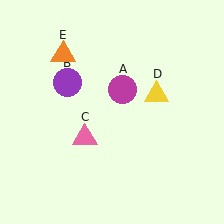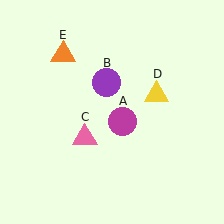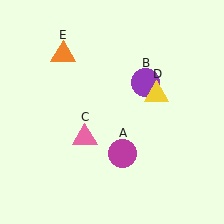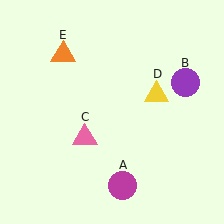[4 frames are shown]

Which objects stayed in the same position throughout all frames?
Pink triangle (object C) and yellow triangle (object D) and orange triangle (object E) remained stationary.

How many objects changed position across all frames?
2 objects changed position: magenta circle (object A), purple circle (object B).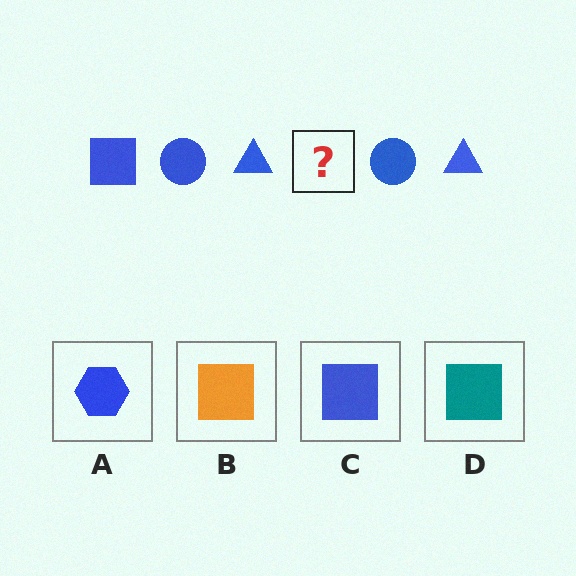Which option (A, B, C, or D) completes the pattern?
C.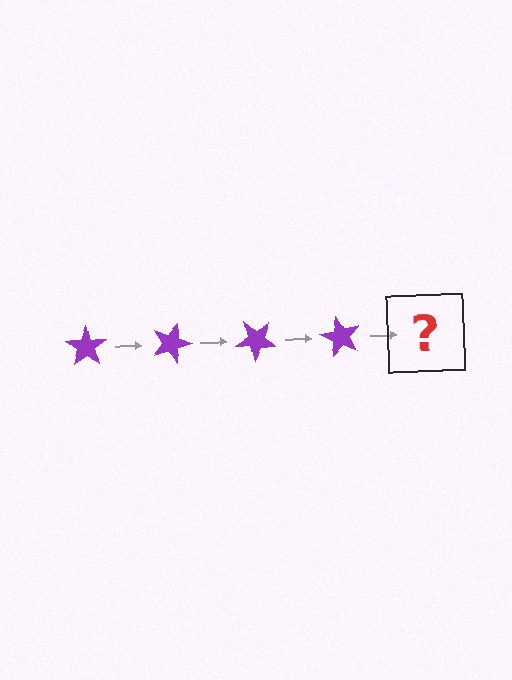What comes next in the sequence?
The next element should be a purple star rotated 80 degrees.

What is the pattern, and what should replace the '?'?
The pattern is that the star rotates 20 degrees each step. The '?' should be a purple star rotated 80 degrees.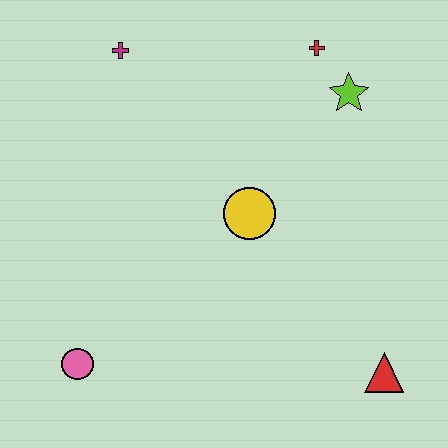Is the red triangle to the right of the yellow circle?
Yes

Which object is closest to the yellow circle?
The lime star is closest to the yellow circle.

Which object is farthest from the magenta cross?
The red triangle is farthest from the magenta cross.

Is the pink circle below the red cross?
Yes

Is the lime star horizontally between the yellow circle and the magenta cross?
No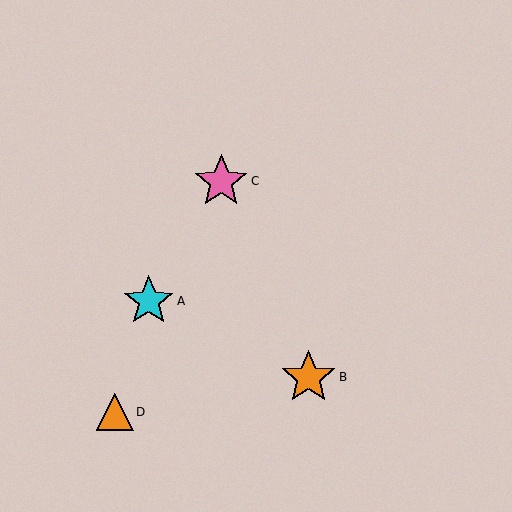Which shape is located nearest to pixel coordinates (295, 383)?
The orange star (labeled B) at (309, 377) is nearest to that location.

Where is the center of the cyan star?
The center of the cyan star is at (149, 301).